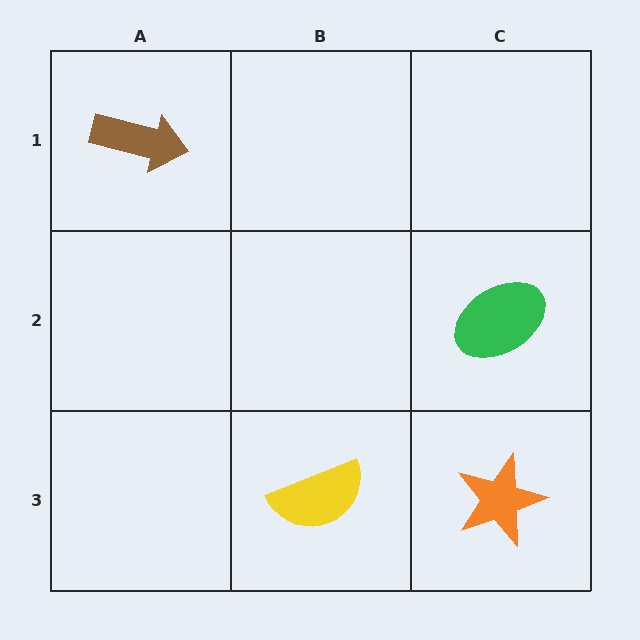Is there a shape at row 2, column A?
No, that cell is empty.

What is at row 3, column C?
An orange star.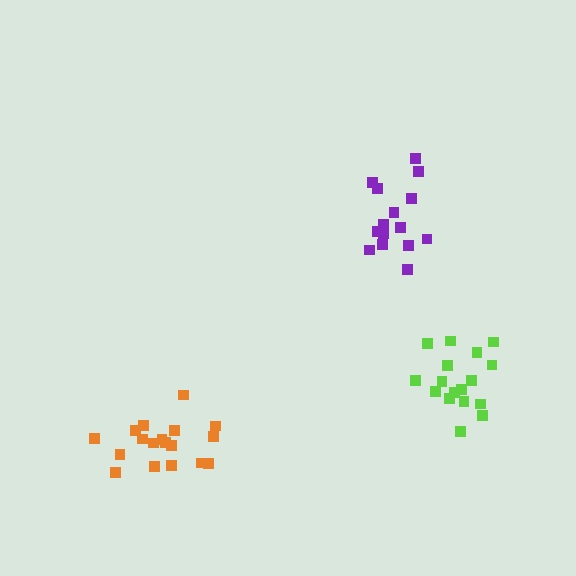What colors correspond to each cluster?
The clusters are colored: orange, lime, purple.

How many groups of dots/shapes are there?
There are 3 groups.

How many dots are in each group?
Group 1: 18 dots, Group 2: 17 dots, Group 3: 15 dots (50 total).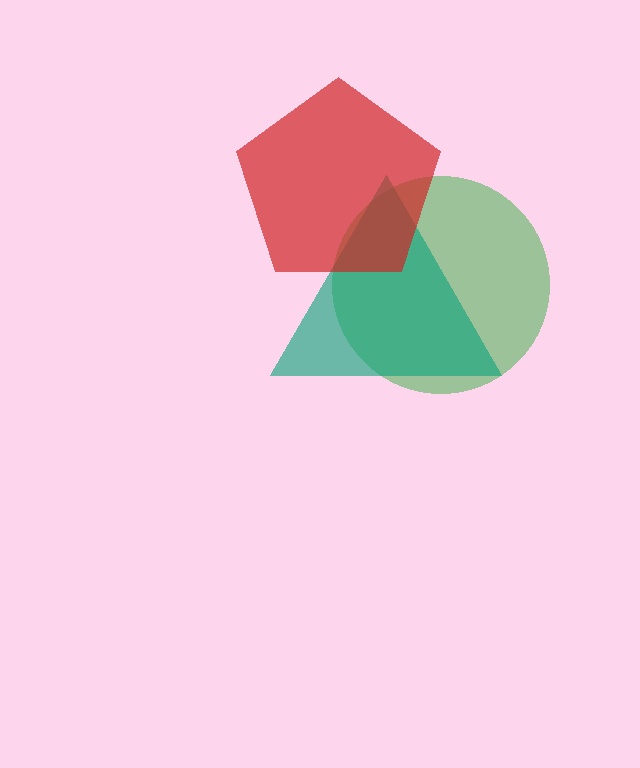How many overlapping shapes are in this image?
There are 3 overlapping shapes in the image.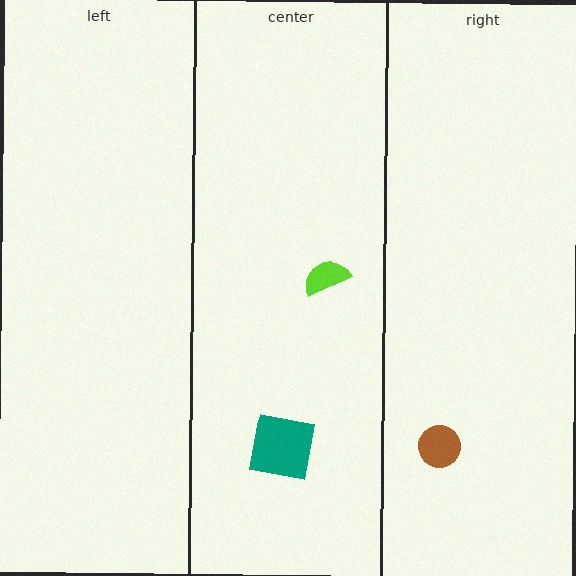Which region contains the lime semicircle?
The center region.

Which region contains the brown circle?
The right region.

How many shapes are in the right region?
1.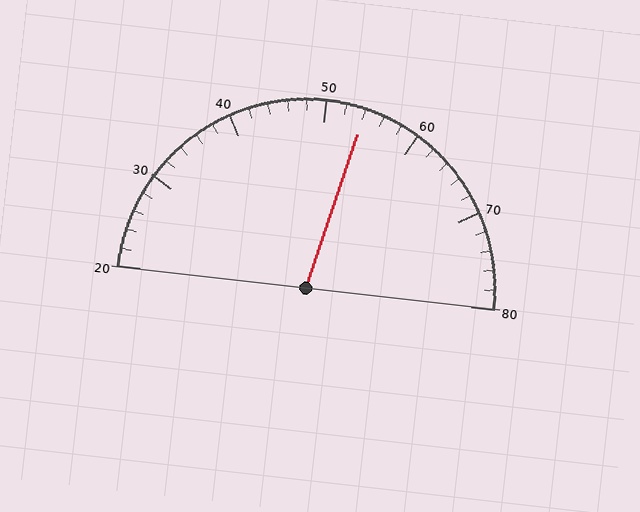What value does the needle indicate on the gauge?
The needle indicates approximately 54.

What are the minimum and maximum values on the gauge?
The gauge ranges from 20 to 80.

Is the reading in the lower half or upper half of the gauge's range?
The reading is in the upper half of the range (20 to 80).